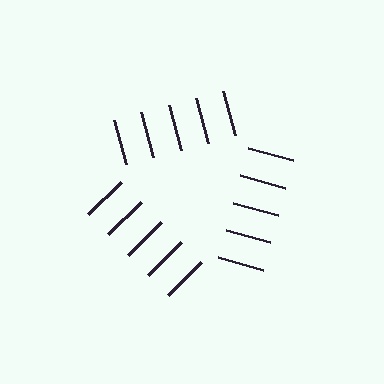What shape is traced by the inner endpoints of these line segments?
An illusory triangle — the line segments terminate on its edges but no continuous stroke is drawn.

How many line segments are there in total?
15 — 5 along each of the 3 edges.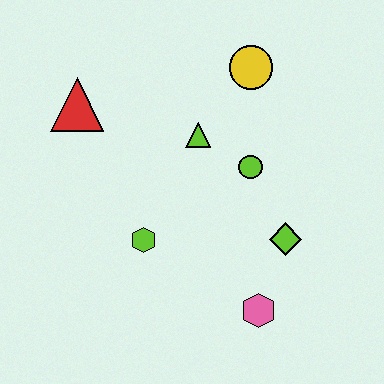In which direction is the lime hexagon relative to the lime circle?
The lime hexagon is to the left of the lime circle.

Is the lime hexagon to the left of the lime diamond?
Yes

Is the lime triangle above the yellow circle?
No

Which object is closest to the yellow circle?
The lime triangle is closest to the yellow circle.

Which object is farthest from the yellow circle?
The pink hexagon is farthest from the yellow circle.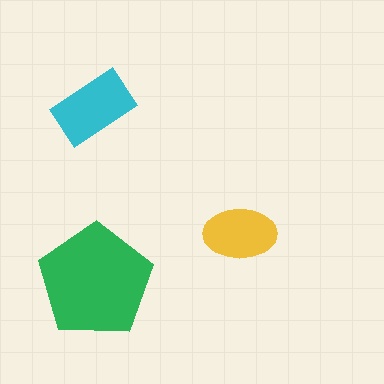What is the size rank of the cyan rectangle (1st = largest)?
2nd.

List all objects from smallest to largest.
The yellow ellipse, the cyan rectangle, the green pentagon.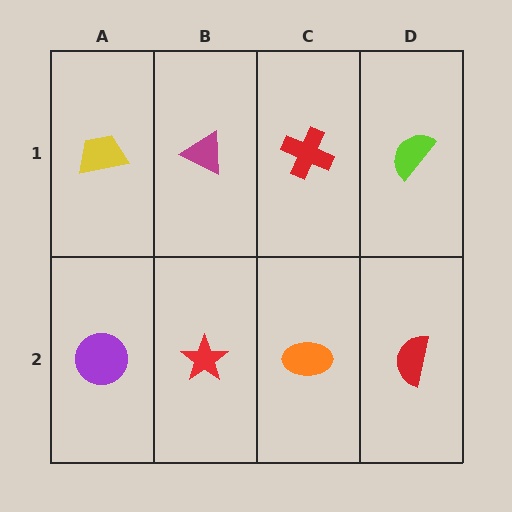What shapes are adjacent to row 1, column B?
A red star (row 2, column B), a yellow trapezoid (row 1, column A), a red cross (row 1, column C).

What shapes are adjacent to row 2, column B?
A magenta triangle (row 1, column B), a purple circle (row 2, column A), an orange ellipse (row 2, column C).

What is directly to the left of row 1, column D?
A red cross.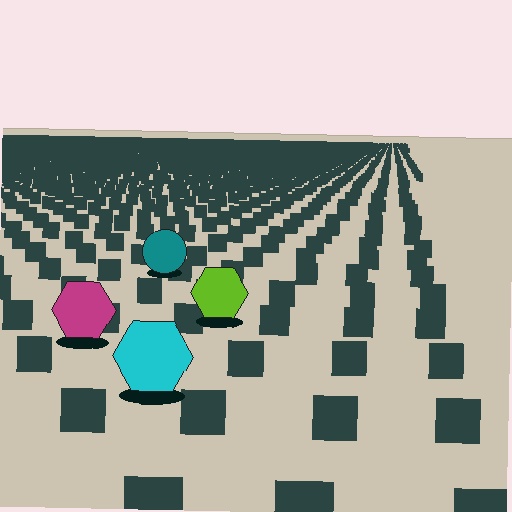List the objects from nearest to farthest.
From nearest to farthest: the cyan hexagon, the magenta hexagon, the lime hexagon, the teal circle.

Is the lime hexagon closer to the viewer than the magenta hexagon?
No. The magenta hexagon is closer — you can tell from the texture gradient: the ground texture is coarser near it.